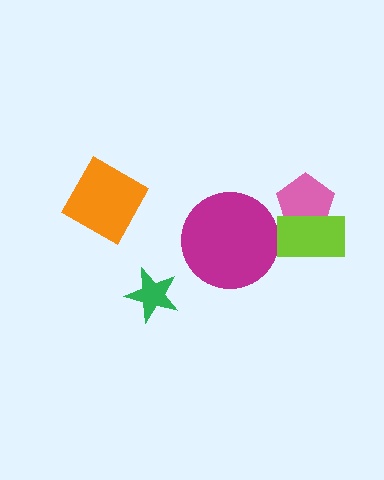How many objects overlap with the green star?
0 objects overlap with the green star.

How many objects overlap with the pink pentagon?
1 object overlaps with the pink pentagon.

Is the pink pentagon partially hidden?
Yes, it is partially covered by another shape.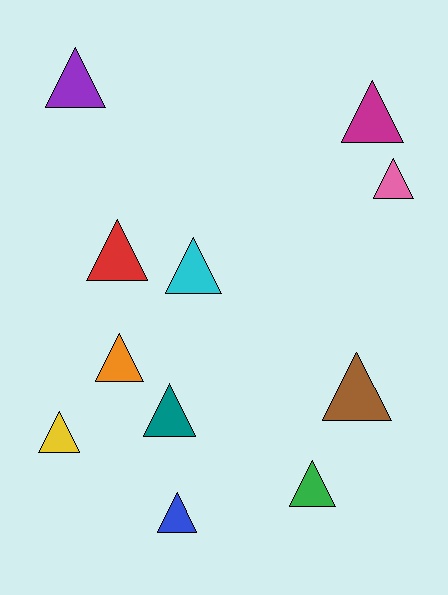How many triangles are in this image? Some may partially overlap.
There are 11 triangles.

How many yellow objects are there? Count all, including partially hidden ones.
There is 1 yellow object.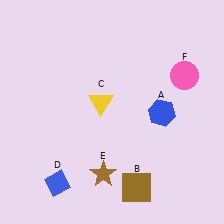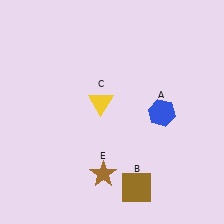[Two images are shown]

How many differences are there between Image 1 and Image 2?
There are 2 differences between the two images.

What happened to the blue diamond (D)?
The blue diamond (D) was removed in Image 2. It was in the bottom-left area of Image 1.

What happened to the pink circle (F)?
The pink circle (F) was removed in Image 2. It was in the top-right area of Image 1.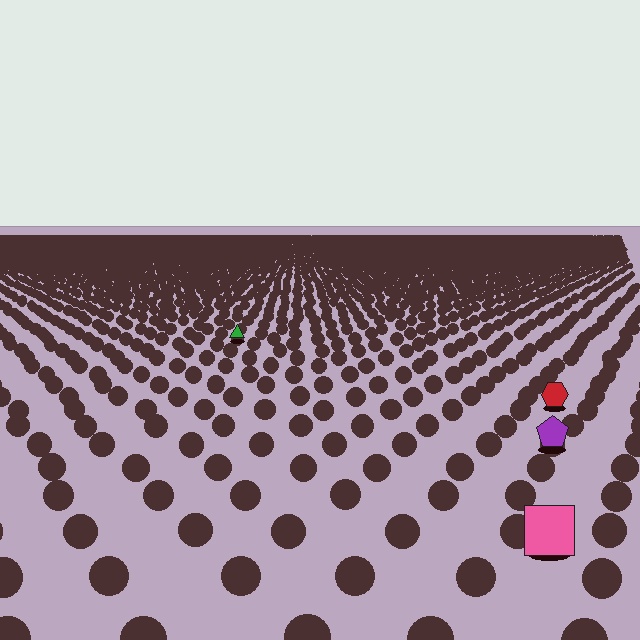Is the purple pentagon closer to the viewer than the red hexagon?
Yes. The purple pentagon is closer — you can tell from the texture gradient: the ground texture is coarser near it.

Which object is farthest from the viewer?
The green triangle is farthest from the viewer. It appears smaller and the ground texture around it is denser.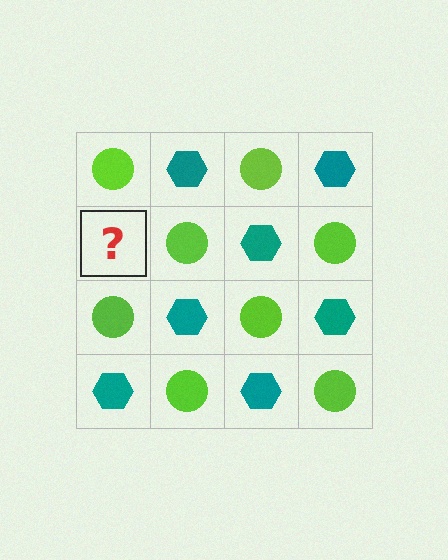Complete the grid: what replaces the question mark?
The question mark should be replaced with a teal hexagon.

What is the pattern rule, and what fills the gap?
The rule is that it alternates lime circle and teal hexagon in a checkerboard pattern. The gap should be filled with a teal hexagon.